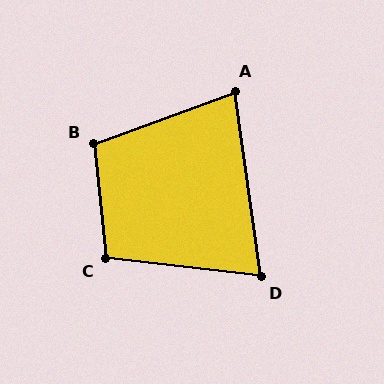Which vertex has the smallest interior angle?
D, at approximately 76 degrees.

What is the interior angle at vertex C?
Approximately 102 degrees (obtuse).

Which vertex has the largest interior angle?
B, at approximately 104 degrees.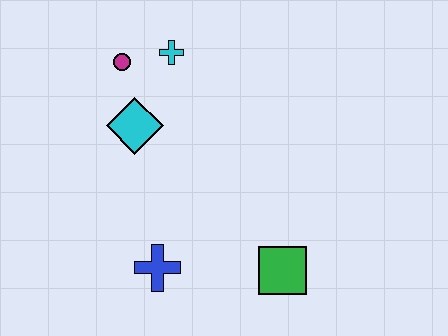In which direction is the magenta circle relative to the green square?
The magenta circle is above the green square.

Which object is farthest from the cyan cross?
The green square is farthest from the cyan cross.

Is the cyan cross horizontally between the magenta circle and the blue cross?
No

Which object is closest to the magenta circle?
The cyan cross is closest to the magenta circle.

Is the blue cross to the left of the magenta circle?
No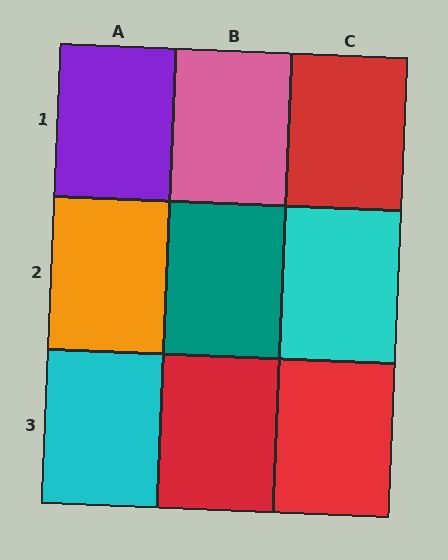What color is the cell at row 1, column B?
Pink.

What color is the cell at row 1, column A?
Purple.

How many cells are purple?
1 cell is purple.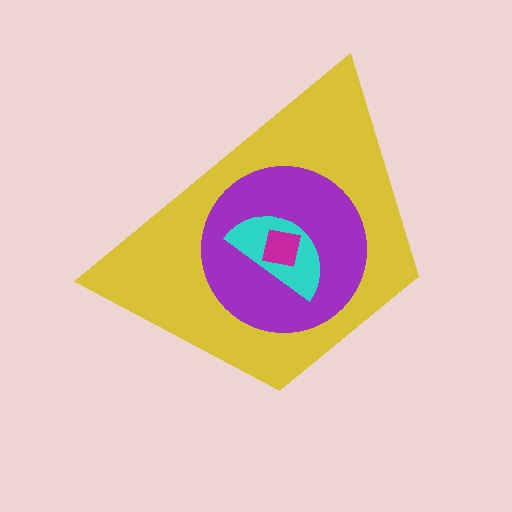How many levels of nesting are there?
4.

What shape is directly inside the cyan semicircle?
The magenta square.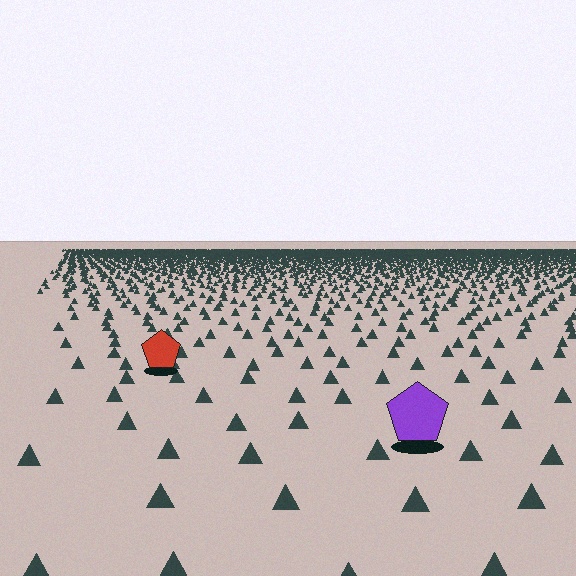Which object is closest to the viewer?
The purple pentagon is closest. The texture marks near it are larger and more spread out.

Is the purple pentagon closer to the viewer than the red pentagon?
Yes. The purple pentagon is closer — you can tell from the texture gradient: the ground texture is coarser near it.